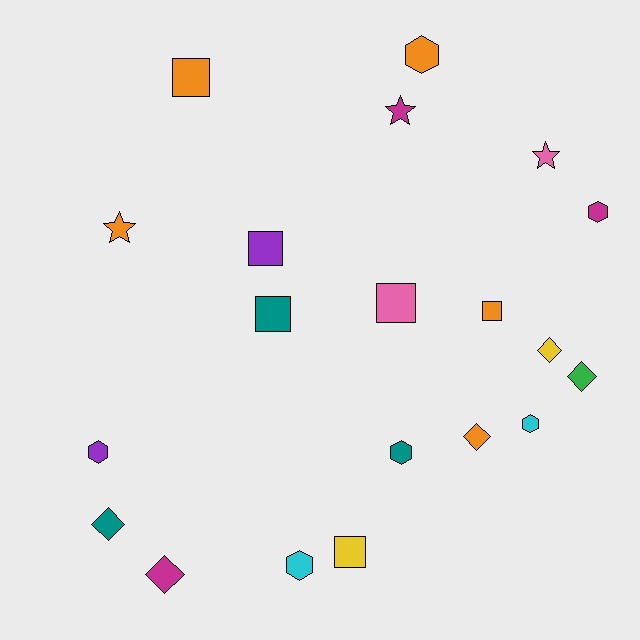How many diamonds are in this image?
There are 5 diamonds.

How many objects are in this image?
There are 20 objects.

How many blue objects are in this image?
There are no blue objects.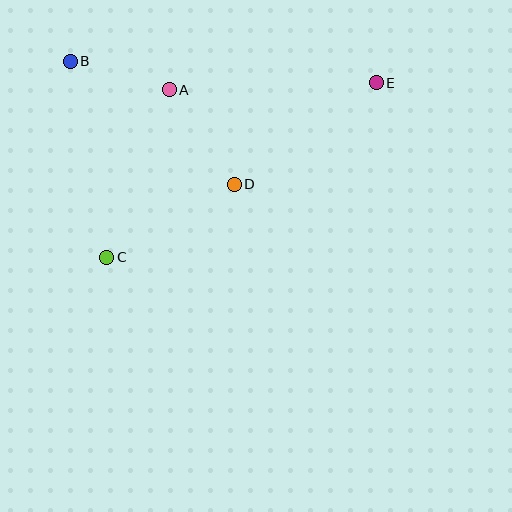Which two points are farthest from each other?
Points C and E are farthest from each other.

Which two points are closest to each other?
Points A and B are closest to each other.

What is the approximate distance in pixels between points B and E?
The distance between B and E is approximately 307 pixels.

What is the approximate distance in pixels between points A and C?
The distance between A and C is approximately 178 pixels.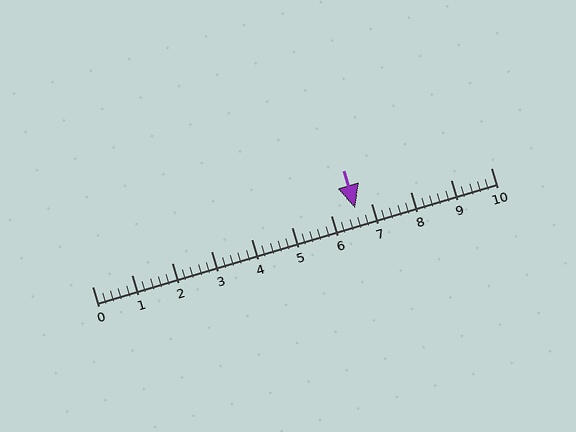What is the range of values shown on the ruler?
The ruler shows values from 0 to 10.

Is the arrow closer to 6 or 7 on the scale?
The arrow is closer to 7.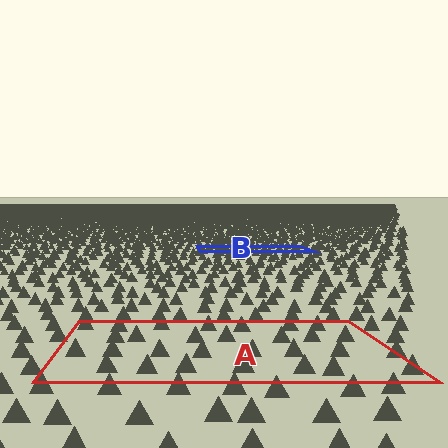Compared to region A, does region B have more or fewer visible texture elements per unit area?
Region B has more texture elements per unit area — they are packed more densely because it is farther away.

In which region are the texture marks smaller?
The texture marks are smaller in region B, because it is farther away.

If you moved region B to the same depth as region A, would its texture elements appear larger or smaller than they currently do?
They would appear larger. At a closer depth, the same texture elements are projected at a bigger on-screen size.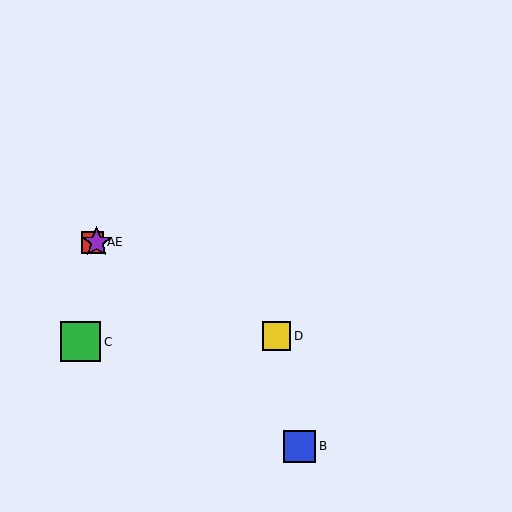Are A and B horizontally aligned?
No, A is at y≈242 and B is at y≈447.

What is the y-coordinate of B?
Object B is at y≈447.